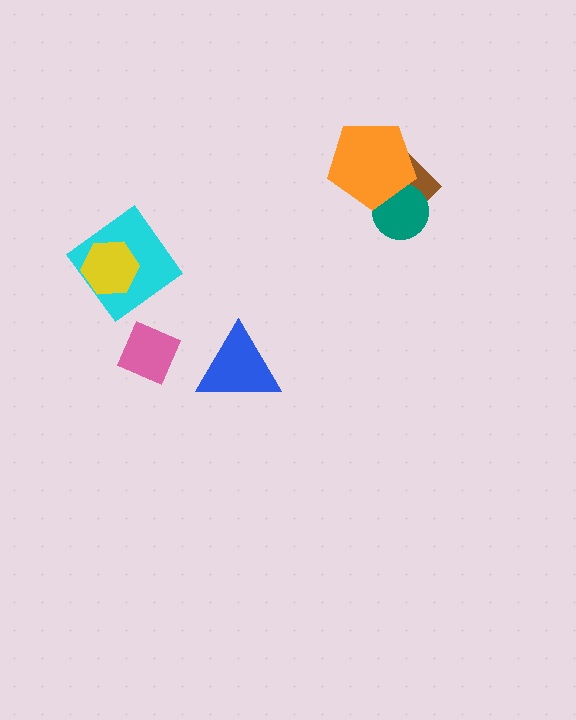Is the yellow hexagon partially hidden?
No, no other shape covers it.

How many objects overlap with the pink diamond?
0 objects overlap with the pink diamond.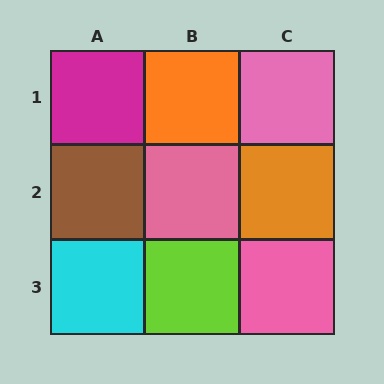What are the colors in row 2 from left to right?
Brown, pink, orange.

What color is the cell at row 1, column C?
Pink.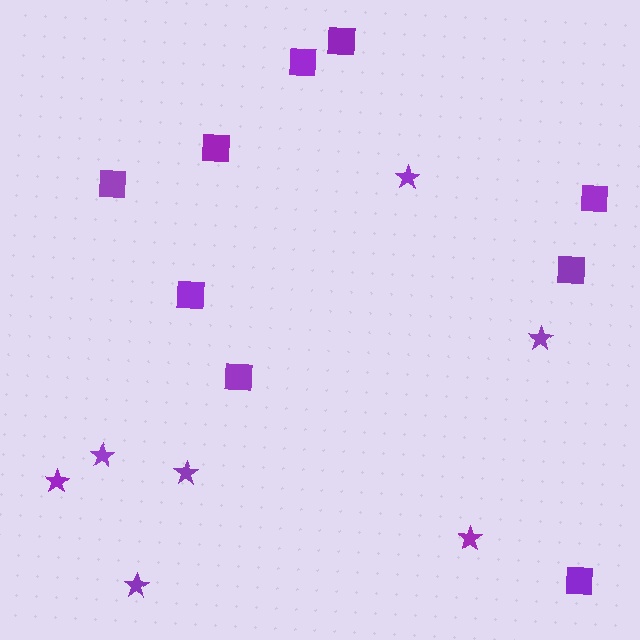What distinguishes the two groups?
There are 2 groups: one group of squares (9) and one group of stars (7).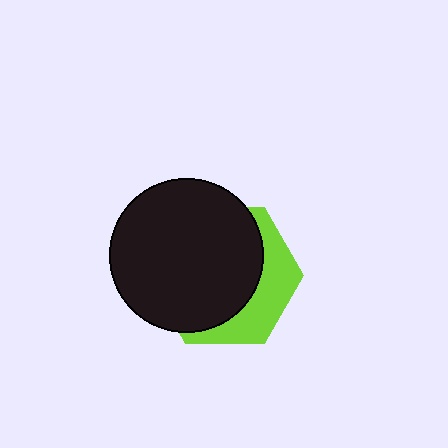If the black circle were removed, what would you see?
You would see the complete lime hexagon.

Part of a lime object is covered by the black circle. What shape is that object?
It is a hexagon.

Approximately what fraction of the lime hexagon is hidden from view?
Roughly 68% of the lime hexagon is hidden behind the black circle.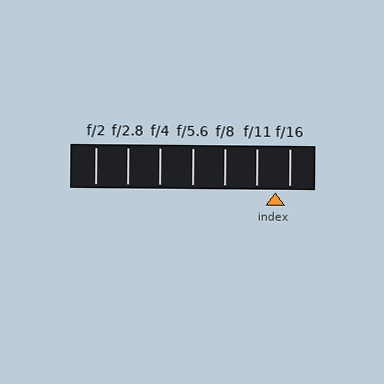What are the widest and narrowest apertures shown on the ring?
The widest aperture shown is f/2 and the narrowest is f/16.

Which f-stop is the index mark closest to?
The index mark is closest to f/16.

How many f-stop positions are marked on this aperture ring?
There are 7 f-stop positions marked.